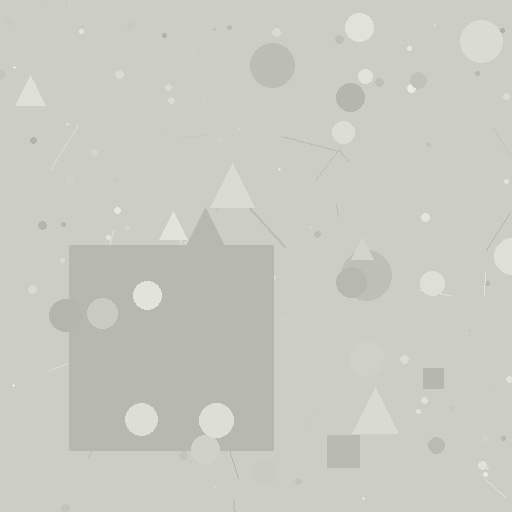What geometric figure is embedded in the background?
A square is embedded in the background.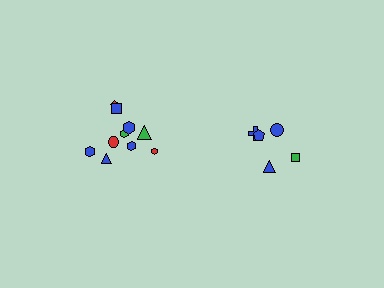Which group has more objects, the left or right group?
The left group.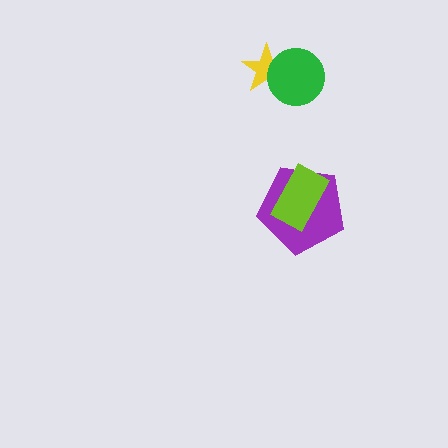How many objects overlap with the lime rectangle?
1 object overlaps with the lime rectangle.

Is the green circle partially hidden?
No, no other shape covers it.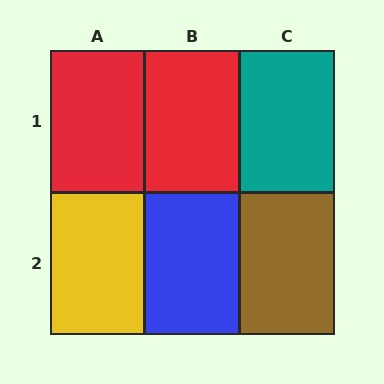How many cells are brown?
1 cell is brown.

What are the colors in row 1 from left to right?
Red, red, teal.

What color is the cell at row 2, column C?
Brown.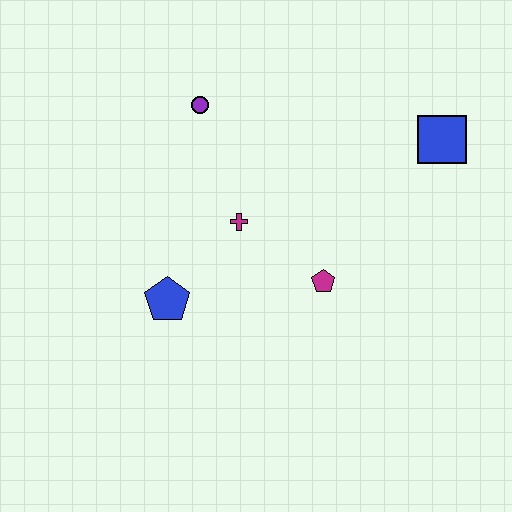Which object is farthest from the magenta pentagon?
The purple circle is farthest from the magenta pentagon.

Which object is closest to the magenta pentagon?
The magenta cross is closest to the magenta pentagon.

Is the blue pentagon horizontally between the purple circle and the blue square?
No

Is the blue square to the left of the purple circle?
No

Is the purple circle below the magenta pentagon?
No